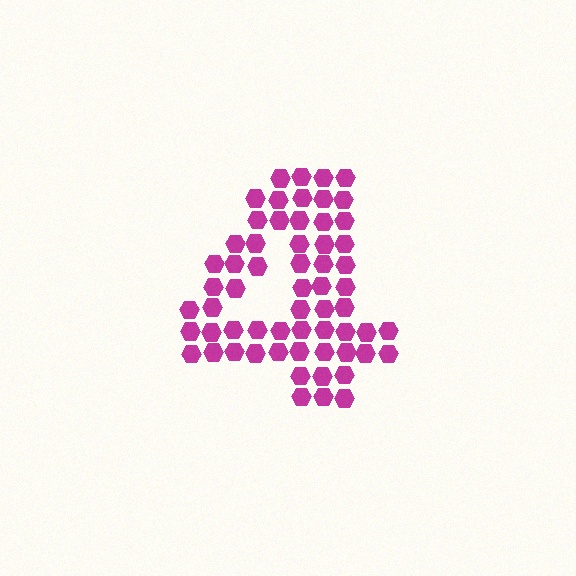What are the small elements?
The small elements are hexagons.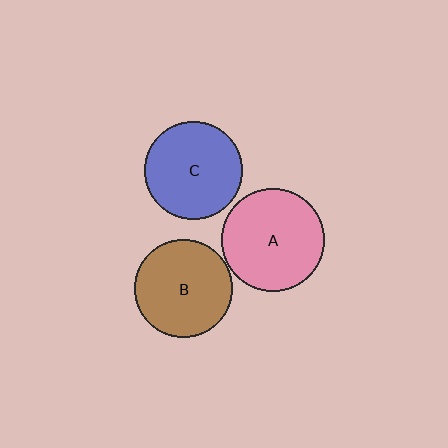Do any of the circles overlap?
No, none of the circles overlap.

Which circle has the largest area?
Circle A (pink).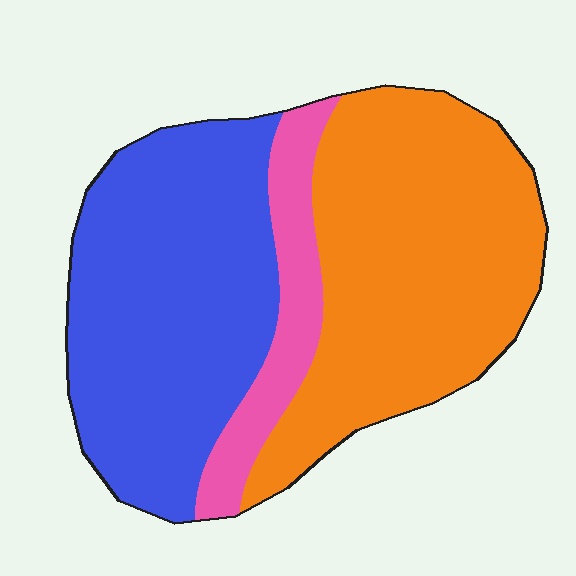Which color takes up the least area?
Pink, at roughly 10%.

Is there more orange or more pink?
Orange.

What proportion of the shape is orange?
Orange covers 45% of the shape.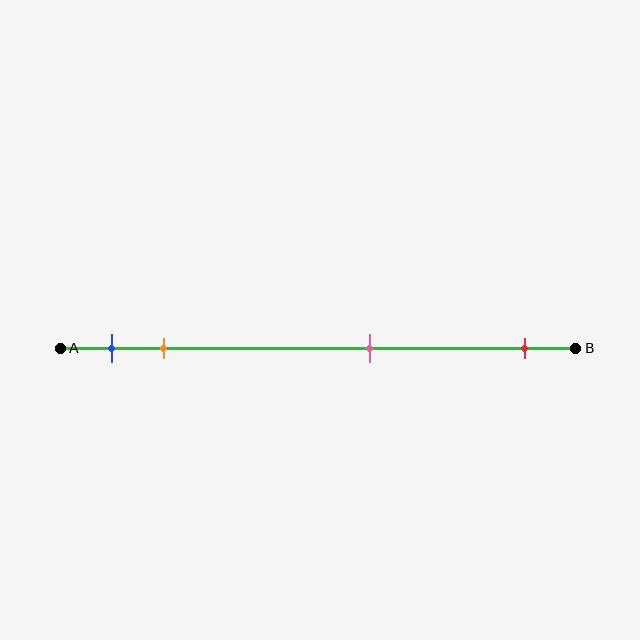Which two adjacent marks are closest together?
The blue and orange marks are the closest adjacent pair.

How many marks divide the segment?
There are 4 marks dividing the segment.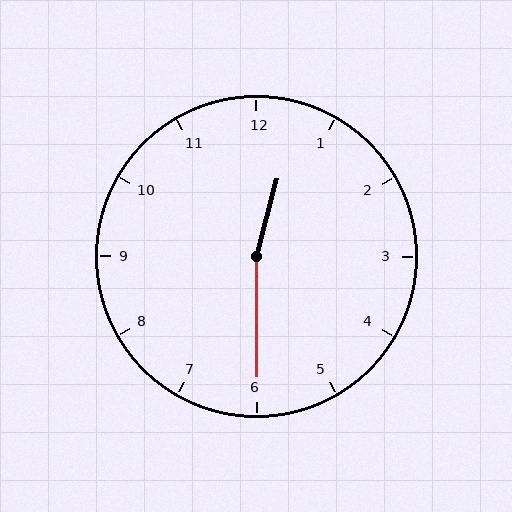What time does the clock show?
12:30.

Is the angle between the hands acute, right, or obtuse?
It is obtuse.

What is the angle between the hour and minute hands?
Approximately 165 degrees.